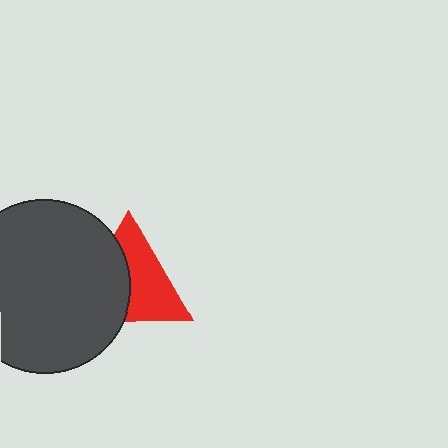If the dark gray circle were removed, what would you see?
You would see the complete red triangle.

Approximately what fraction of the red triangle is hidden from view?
Roughly 46% of the red triangle is hidden behind the dark gray circle.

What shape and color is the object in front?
The object in front is a dark gray circle.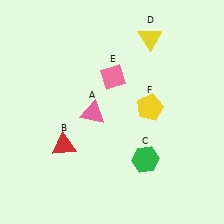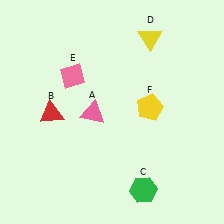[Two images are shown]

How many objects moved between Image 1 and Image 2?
3 objects moved between the two images.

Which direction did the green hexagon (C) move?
The green hexagon (C) moved down.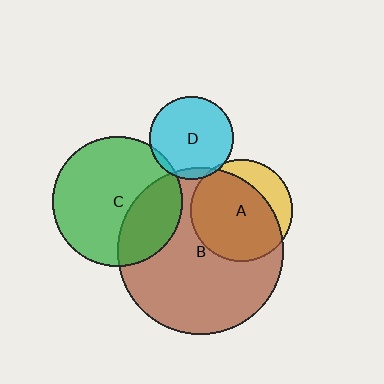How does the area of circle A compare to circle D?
Approximately 1.5 times.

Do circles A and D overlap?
Yes.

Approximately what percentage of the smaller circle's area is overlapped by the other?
Approximately 5%.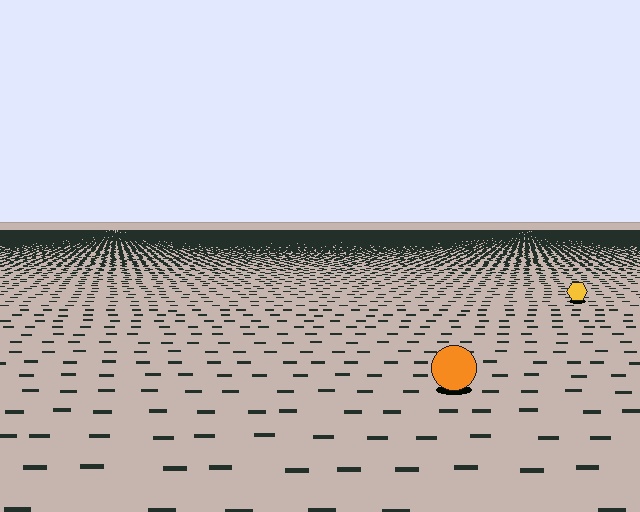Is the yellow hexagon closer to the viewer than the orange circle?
No. The orange circle is closer — you can tell from the texture gradient: the ground texture is coarser near it.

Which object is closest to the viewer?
The orange circle is closest. The texture marks near it are larger and more spread out.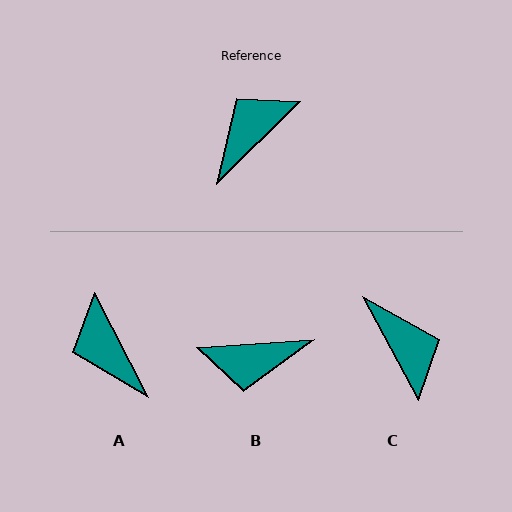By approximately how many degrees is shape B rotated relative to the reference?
Approximately 139 degrees counter-clockwise.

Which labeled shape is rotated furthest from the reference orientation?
B, about 139 degrees away.